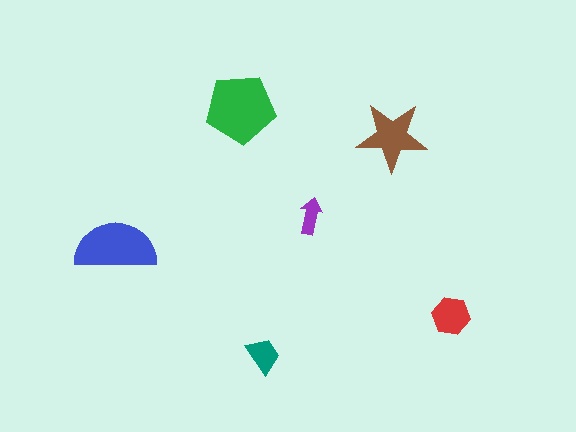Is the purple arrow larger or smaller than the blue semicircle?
Smaller.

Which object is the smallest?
The purple arrow.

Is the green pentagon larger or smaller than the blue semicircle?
Larger.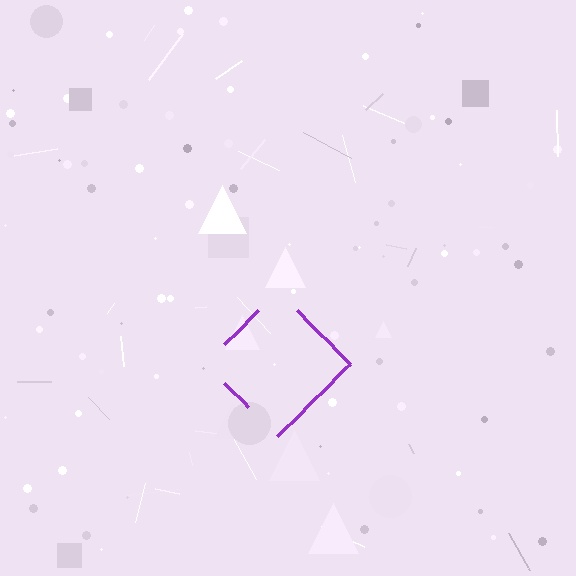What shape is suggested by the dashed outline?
The dashed outline suggests a diamond.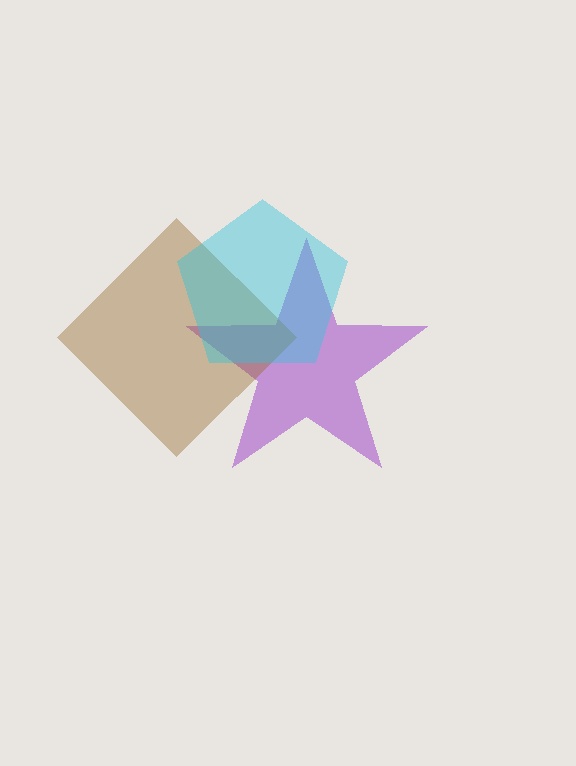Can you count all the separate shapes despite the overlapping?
Yes, there are 3 separate shapes.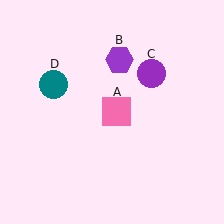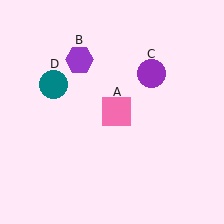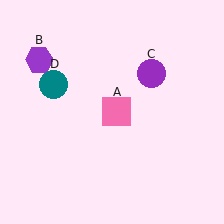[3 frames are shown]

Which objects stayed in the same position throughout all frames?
Pink square (object A) and purple circle (object C) and teal circle (object D) remained stationary.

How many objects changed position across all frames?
1 object changed position: purple hexagon (object B).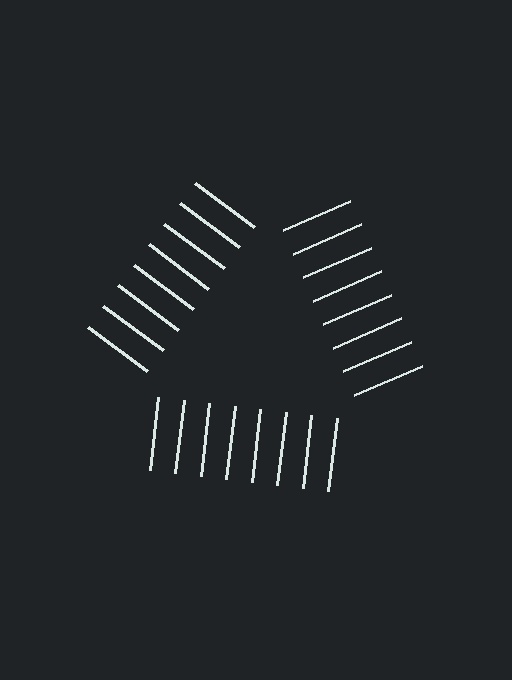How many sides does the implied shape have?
3 sides — the line-ends trace a triangle.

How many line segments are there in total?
24 — 8 along each of the 3 edges.